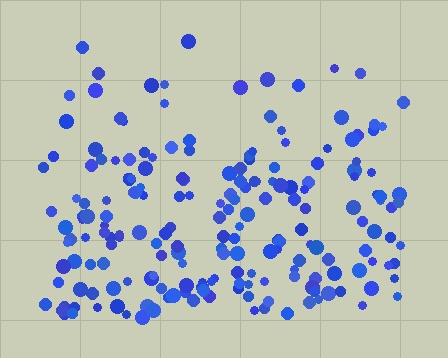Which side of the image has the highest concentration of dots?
The bottom.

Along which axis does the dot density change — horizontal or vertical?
Vertical.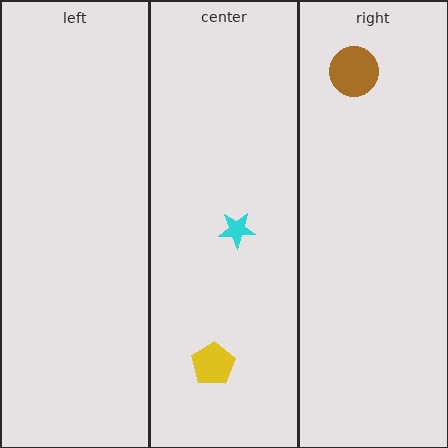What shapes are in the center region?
The yellow pentagon, the cyan star.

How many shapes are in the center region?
2.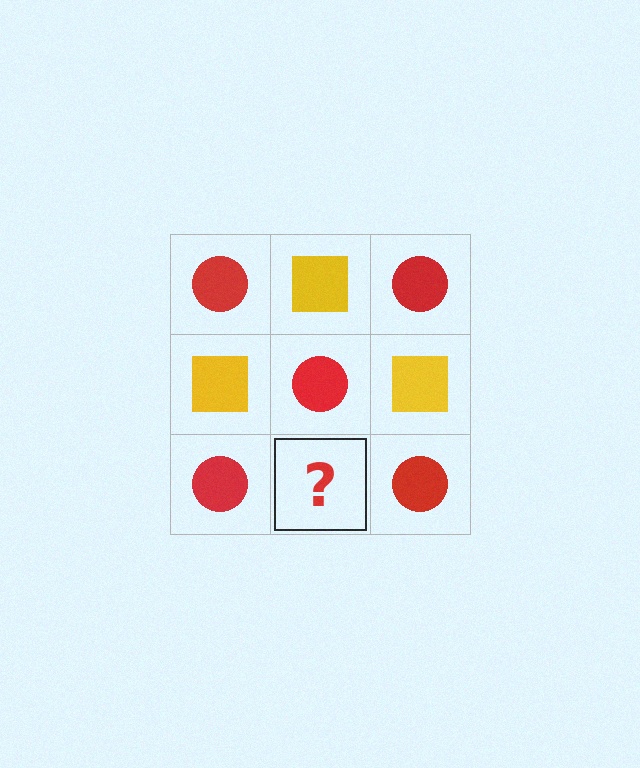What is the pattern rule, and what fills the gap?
The rule is that it alternates red circle and yellow square in a checkerboard pattern. The gap should be filled with a yellow square.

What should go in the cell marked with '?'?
The missing cell should contain a yellow square.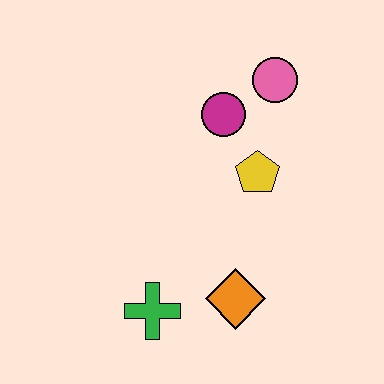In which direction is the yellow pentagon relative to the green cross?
The yellow pentagon is above the green cross.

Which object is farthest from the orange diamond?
The pink circle is farthest from the orange diamond.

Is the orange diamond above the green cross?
Yes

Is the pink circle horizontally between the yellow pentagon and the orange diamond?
No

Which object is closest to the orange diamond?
The green cross is closest to the orange diamond.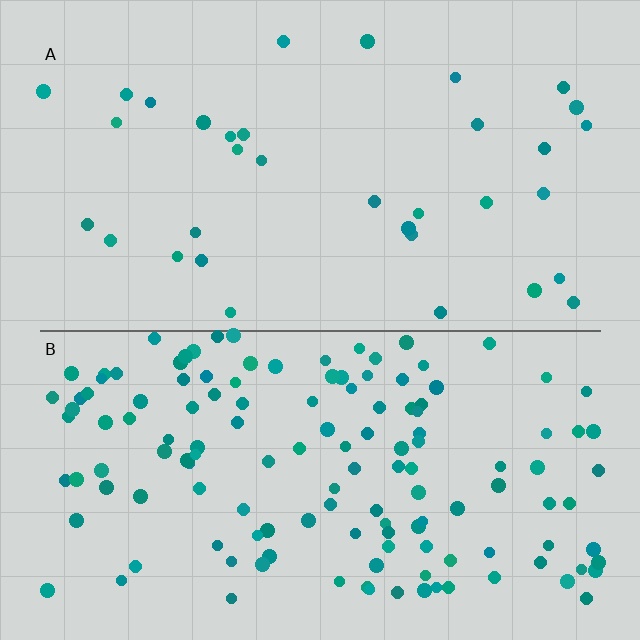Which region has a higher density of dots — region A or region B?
B (the bottom).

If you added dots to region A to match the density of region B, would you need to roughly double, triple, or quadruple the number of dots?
Approximately quadruple.